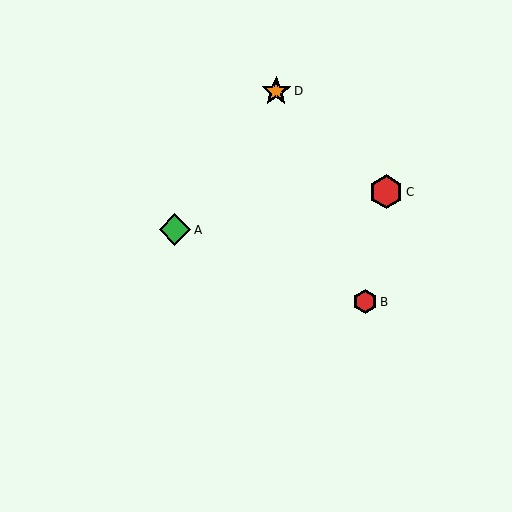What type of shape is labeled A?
Shape A is a green diamond.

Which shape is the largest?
The red hexagon (labeled C) is the largest.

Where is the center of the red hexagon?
The center of the red hexagon is at (365, 302).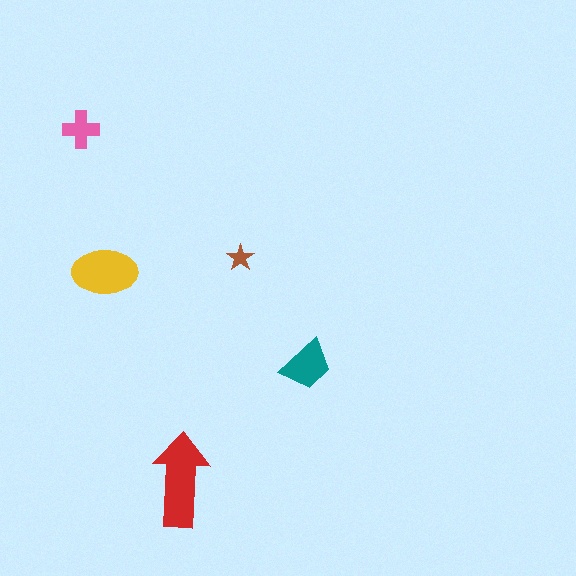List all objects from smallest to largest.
The brown star, the pink cross, the teal trapezoid, the yellow ellipse, the red arrow.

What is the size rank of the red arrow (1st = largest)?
1st.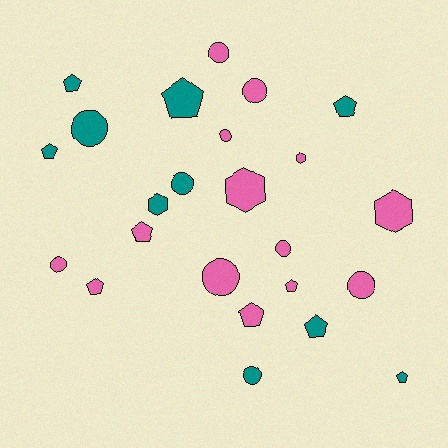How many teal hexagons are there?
There is 1 teal hexagon.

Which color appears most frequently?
Pink, with 14 objects.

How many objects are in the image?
There are 24 objects.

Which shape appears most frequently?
Pentagon, with 10 objects.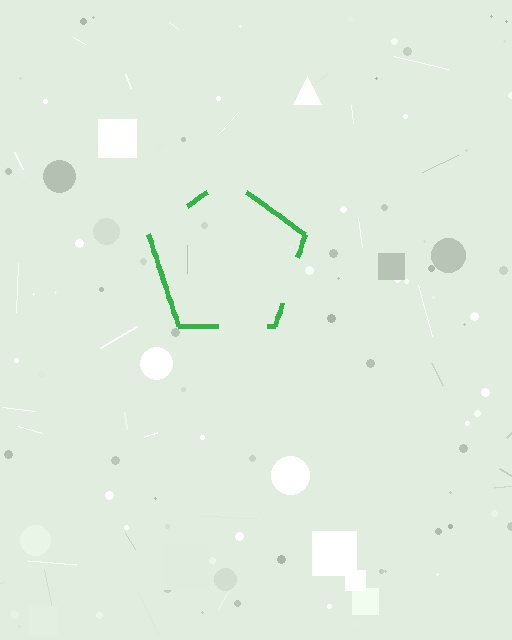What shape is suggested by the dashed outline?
The dashed outline suggests a pentagon.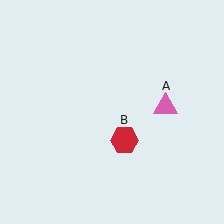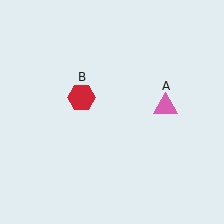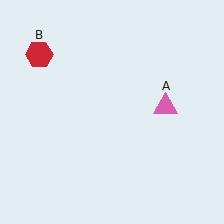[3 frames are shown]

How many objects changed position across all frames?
1 object changed position: red hexagon (object B).